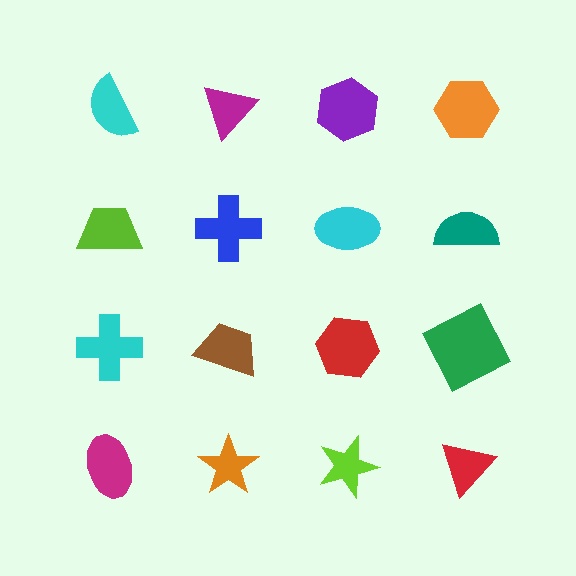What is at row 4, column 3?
A lime star.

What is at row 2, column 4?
A teal semicircle.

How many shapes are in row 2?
4 shapes.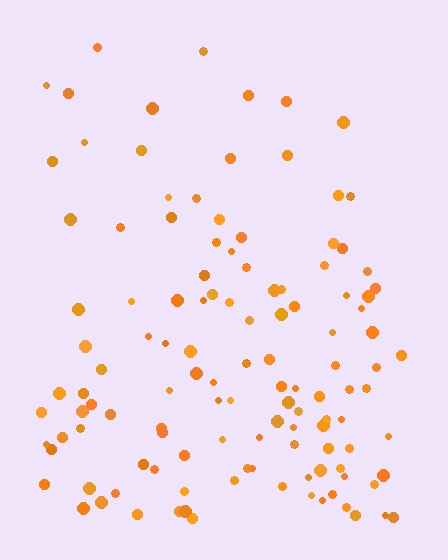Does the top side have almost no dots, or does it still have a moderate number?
Still a moderate number, just noticeably fewer than the bottom.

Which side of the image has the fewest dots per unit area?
The top.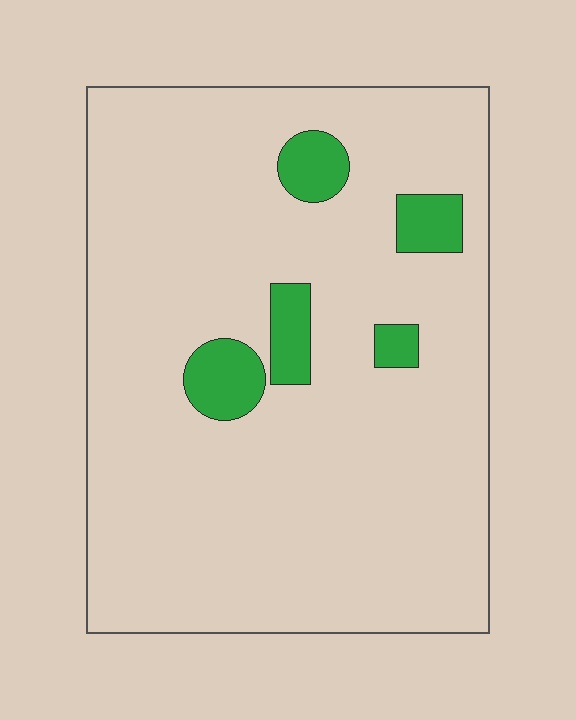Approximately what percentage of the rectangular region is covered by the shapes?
Approximately 10%.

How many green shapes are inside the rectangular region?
5.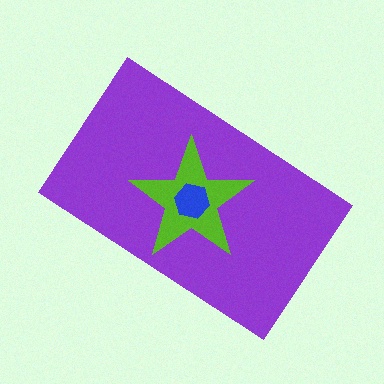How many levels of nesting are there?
3.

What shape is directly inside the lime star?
The blue hexagon.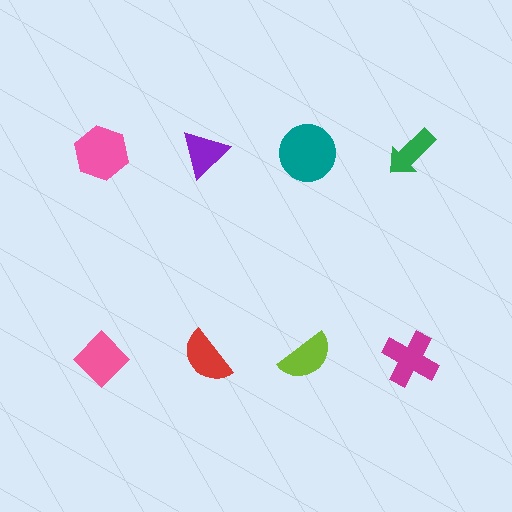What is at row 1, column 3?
A teal circle.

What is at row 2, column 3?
A lime semicircle.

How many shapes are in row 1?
4 shapes.